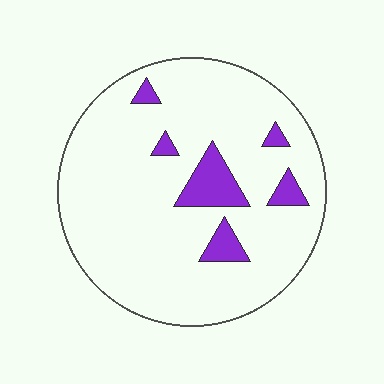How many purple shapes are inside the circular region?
6.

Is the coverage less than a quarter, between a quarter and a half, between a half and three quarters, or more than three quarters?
Less than a quarter.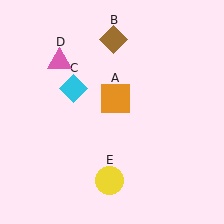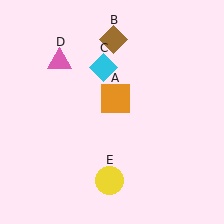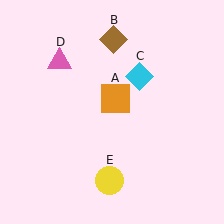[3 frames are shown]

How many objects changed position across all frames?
1 object changed position: cyan diamond (object C).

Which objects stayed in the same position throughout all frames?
Orange square (object A) and brown diamond (object B) and pink triangle (object D) and yellow circle (object E) remained stationary.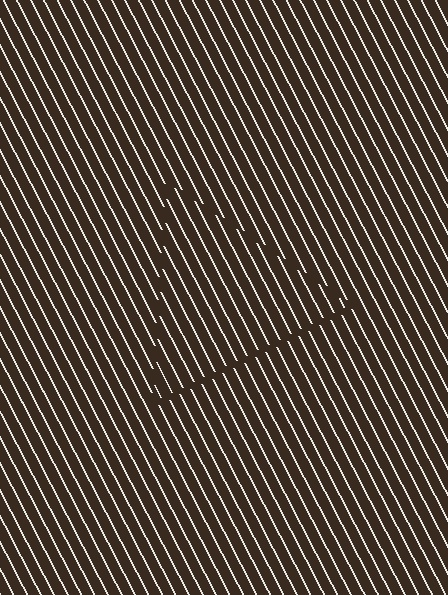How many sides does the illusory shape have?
3 sides — the line-ends trace a triangle.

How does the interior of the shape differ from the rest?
The interior of the shape contains the same grating, shifted by half a period — the contour is defined by the phase discontinuity where line-ends from the inner and outer gratings abut.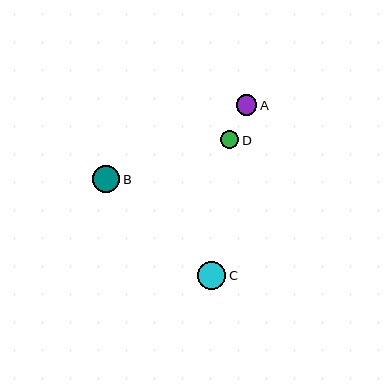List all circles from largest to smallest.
From largest to smallest: C, B, A, D.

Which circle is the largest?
Circle C is the largest with a size of approximately 28 pixels.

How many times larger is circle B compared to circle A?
Circle B is approximately 1.3 times the size of circle A.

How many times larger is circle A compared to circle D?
Circle A is approximately 1.1 times the size of circle D.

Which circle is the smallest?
Circle D is the smallest with a size of approximately 18 pixels.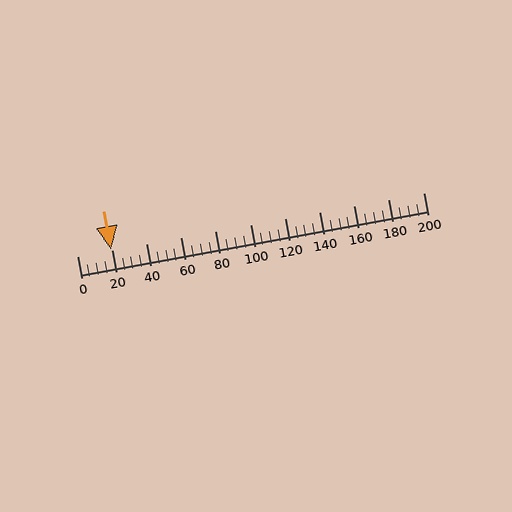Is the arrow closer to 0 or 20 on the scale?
The arrow is closer to 20.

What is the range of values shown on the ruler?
The ruler shows values from 0 to 200.